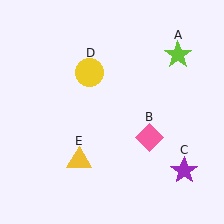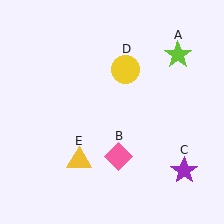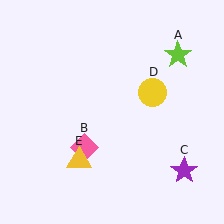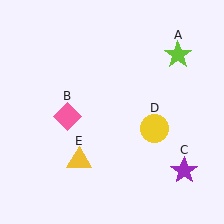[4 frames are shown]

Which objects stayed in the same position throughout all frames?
Lime star (object A) and purple star (object C) and yellow triangle (object E) remained stationary.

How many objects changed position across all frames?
2 objects changed position: pink diamond (object B), yellow circle (object D).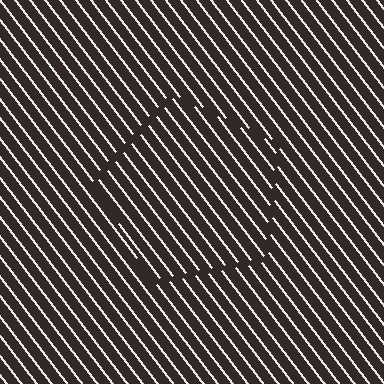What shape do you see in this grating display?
An illusory pentagon. The interior of the shape contains the same grating, shifted by half a period — the contour is defined by the phase discontinuity where line-ends from the inner and outer gratings abut.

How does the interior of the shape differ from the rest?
The interior of the shape contains the same grating, shifted by half a period — the contour is defined by the phase discontinuity where line-ends from the inner and outer gratings abut.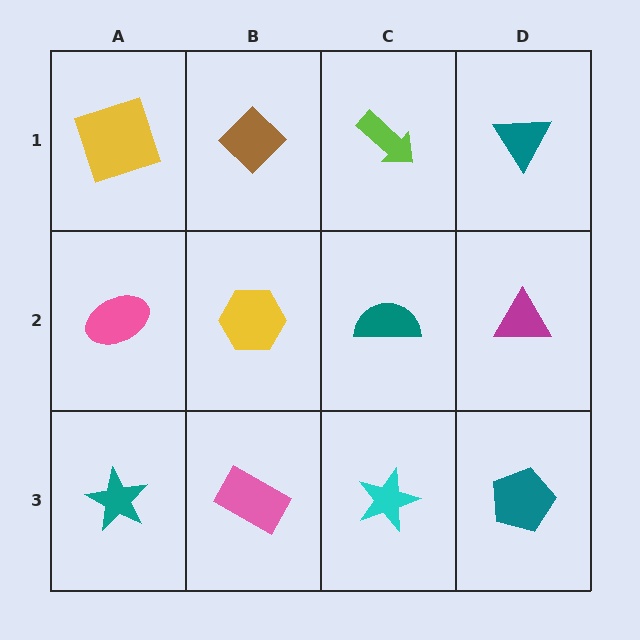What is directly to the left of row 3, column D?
A cyan star.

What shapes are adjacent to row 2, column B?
A brown diamond (row 1, column B), a pink rectangle (row 3, column B), a pink ellipse (row 2, column A), a teal semicircle (row 2, column C).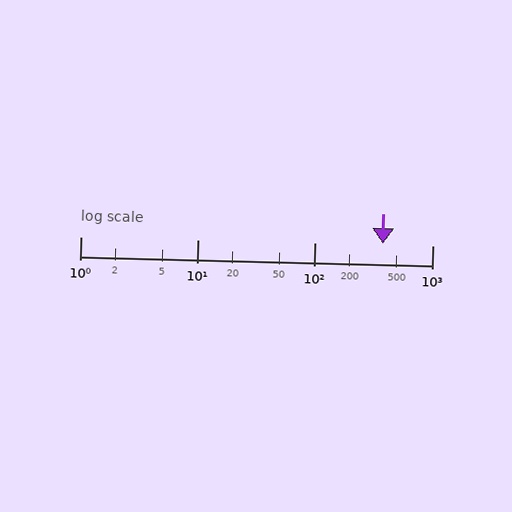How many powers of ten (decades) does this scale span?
The scale spans 3 decades, from 1 to 1000.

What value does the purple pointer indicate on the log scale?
The pointer indicates approximately 380.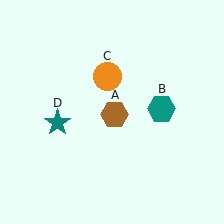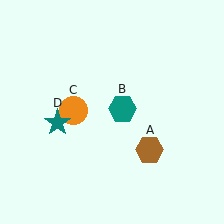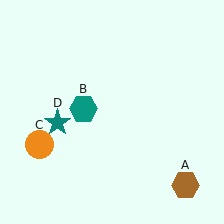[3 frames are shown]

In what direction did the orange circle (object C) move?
The orange circle (object C) moved down and to the left.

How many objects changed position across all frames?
3 objects changed position: brown hexagon (object A), teal hexagon (object B), orange circle (object C).